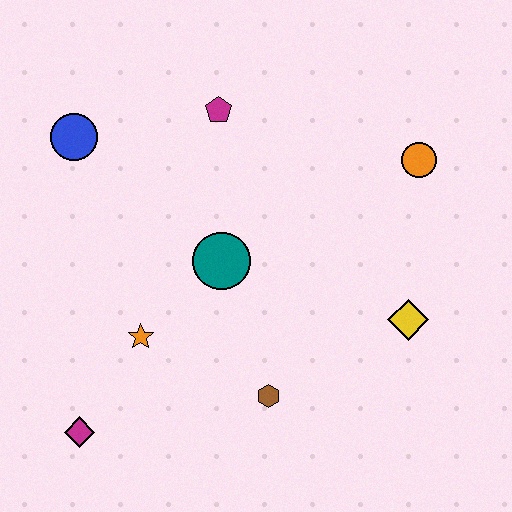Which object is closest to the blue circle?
The magenta pentagon is closest to the blue circle.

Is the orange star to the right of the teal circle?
No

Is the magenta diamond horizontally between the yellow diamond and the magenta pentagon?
No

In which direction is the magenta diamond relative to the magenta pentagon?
The magenta diamond is below the magenta pentagon.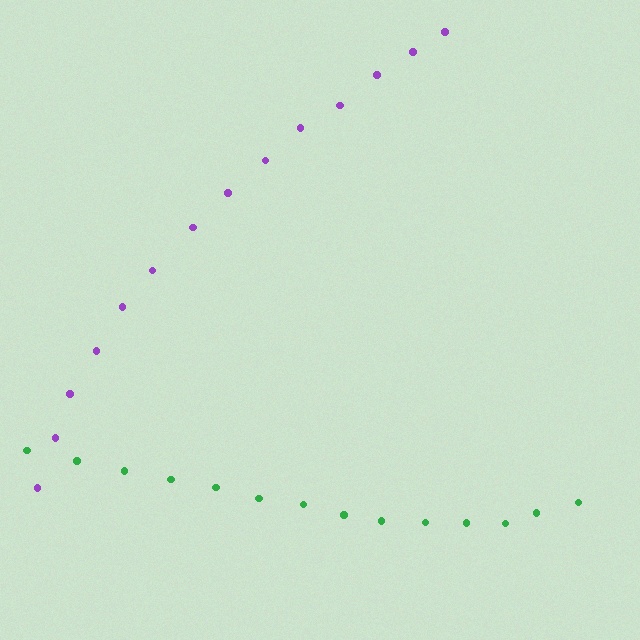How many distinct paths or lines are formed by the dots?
There are 2 distinct paths.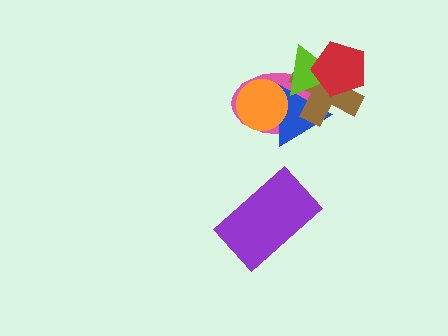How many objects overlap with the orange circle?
2 objects overlap with the orange circle.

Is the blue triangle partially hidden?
Yes, it is partially covered by another shape.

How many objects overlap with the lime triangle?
4 objects overlap with the lime triangle.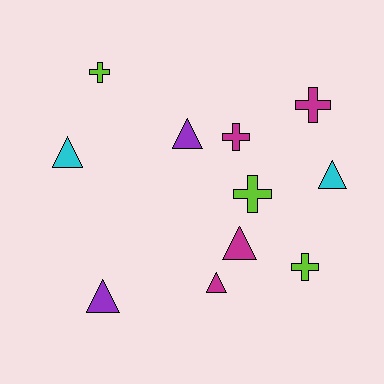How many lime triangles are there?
There are no lime triangles.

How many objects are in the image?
There are 11 objects.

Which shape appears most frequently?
Triangle, with 6 objects.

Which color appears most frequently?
Magenta, with 4 objects.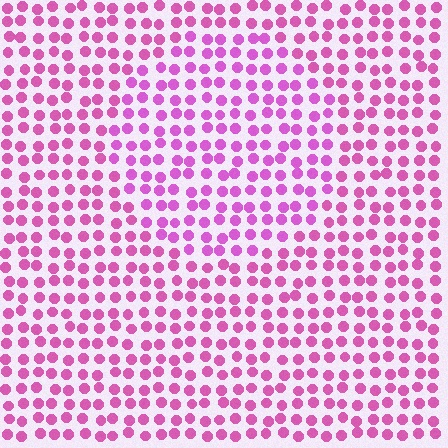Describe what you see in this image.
The image is filled with small pink elements in a uniform arrangement. A circle-shaped region is visible where the elements are tinted to a slightly different hue, forming a subtle color boundary.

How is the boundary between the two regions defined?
The boundary is defined purely by a slight shift in hue (about 16 degrees). Spacing, size, and orientation are identical on both sides.